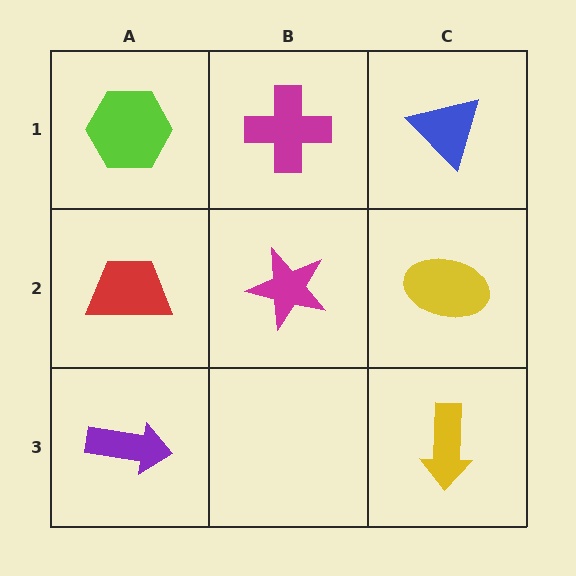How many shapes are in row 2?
3 shapes.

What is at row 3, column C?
A yellow arrow.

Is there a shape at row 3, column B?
No, that cell is empty.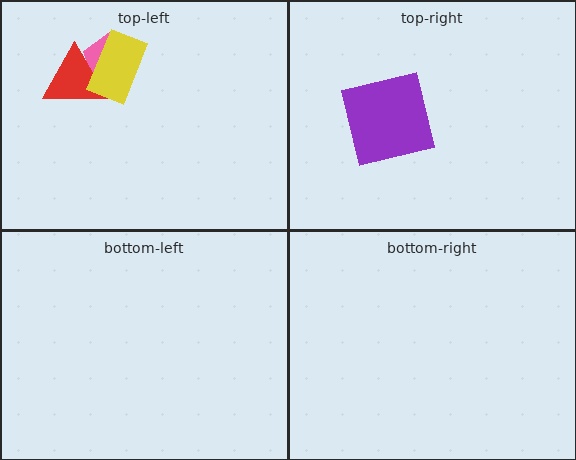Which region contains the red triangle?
The top-left region.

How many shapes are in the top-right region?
1.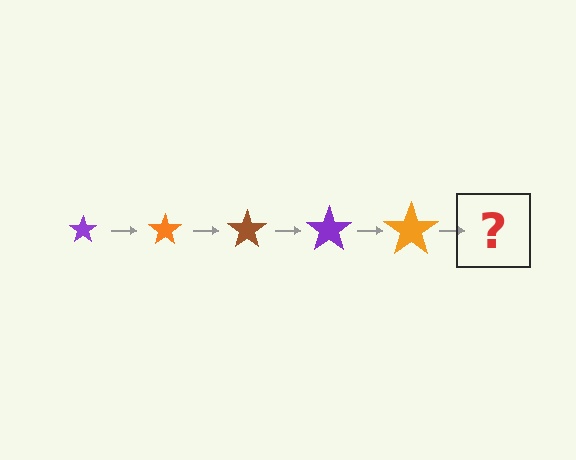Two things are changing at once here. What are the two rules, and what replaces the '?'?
The two rules are that the star grows larger each step and the color cycles through purple, orange, and brown. The '?' should be a brown star, larger than the previous one.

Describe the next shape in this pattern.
It should be a brown star, larger than the previous one.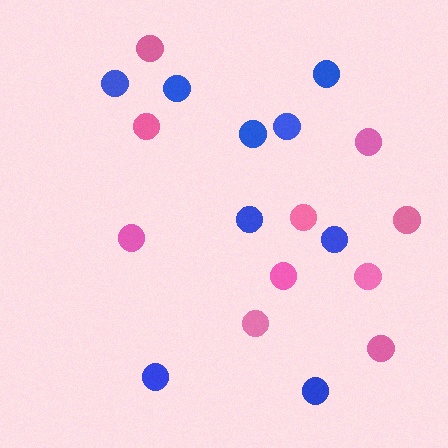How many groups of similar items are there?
There are 2 groups: one group of pink circles (10) and one group of blue circles (9).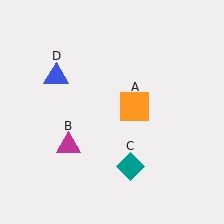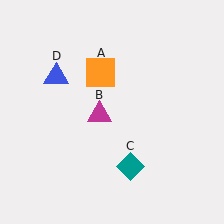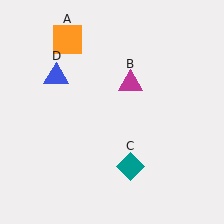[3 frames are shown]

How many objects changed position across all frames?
2 objects changed position: orange square (object A), magenta triangle (object B).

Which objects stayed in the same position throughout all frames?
Teal diamond (object C) and blue triangle (object D) remained stationary.